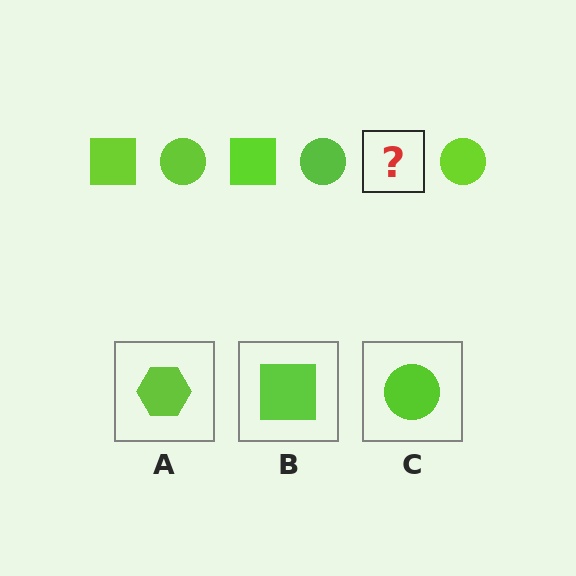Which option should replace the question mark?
Option B.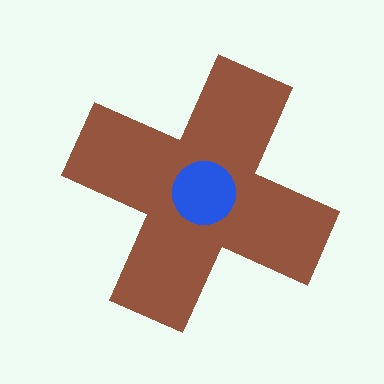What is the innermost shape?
The blue circle.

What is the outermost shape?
The brown cross.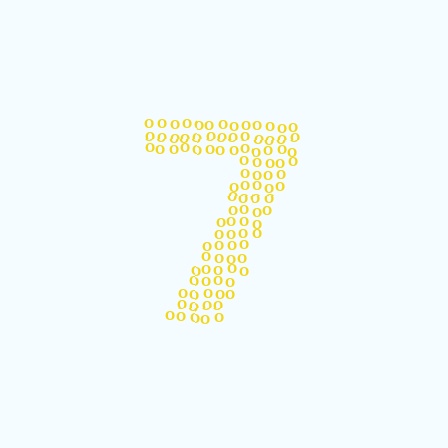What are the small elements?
The small elements are letter O's.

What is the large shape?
The large shape is the digit 7.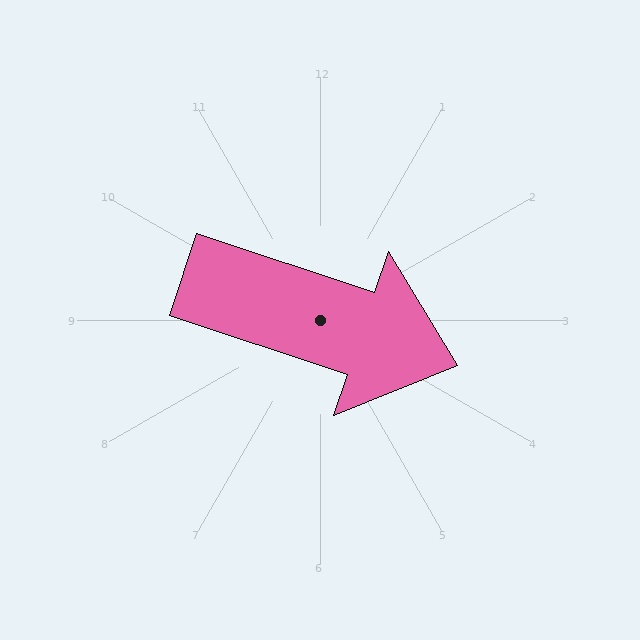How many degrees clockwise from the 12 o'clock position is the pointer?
Approximately 108 degrees.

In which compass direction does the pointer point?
East.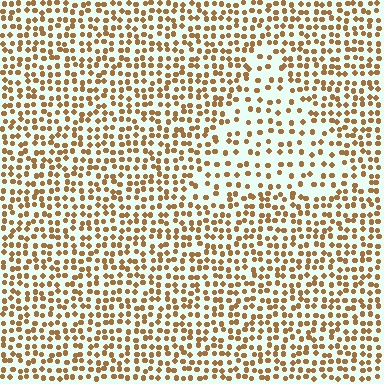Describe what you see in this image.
The image contains small brown elements arranged at two different densities. A triangle-shaped region is visible where the elements are less densely packed than the surrounding area.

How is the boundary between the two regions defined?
The boundary is defined by a change in element density (approximately 1.8x ratio). All elements are the same color, size, and shape.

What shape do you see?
I see a triangle.